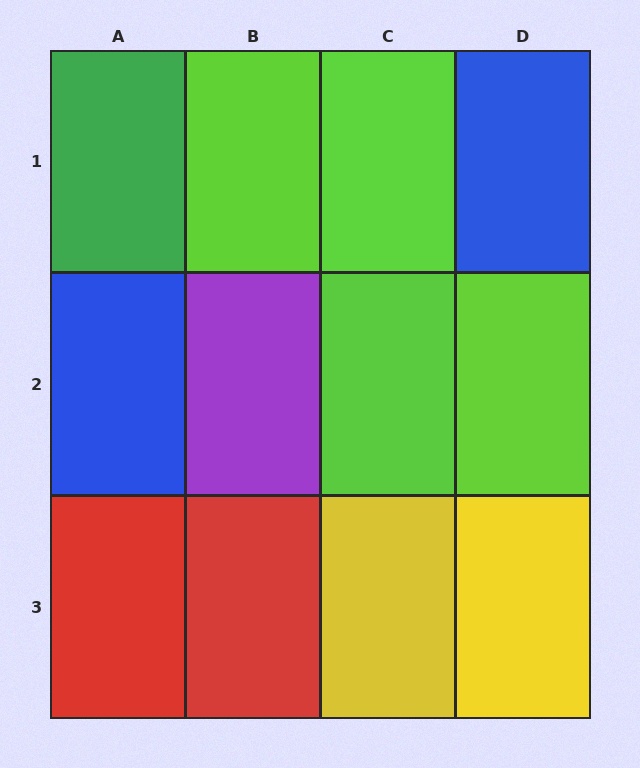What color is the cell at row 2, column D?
Lime.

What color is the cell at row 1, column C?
Lime.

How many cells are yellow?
2 cells are yellow.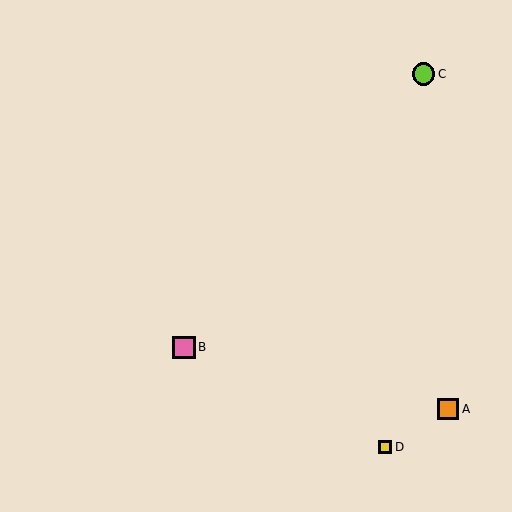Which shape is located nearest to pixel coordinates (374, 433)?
The yellow square (labeled D) at (385, 447) is nearest to that location.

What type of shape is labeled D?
Shape D is a yellow square.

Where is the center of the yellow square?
The center of the yellow square is at (385, 447).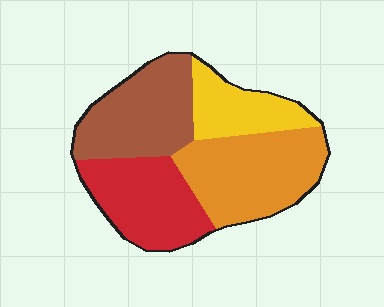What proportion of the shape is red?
Red takes up about one quarter (1/4) of the shape.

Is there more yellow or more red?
Red.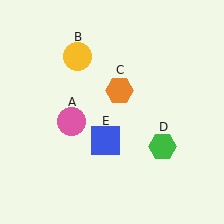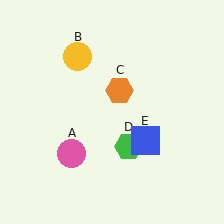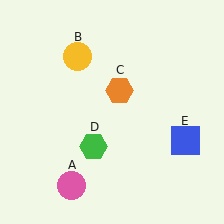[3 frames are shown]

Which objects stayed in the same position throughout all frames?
Yellow circle (object B) and orange hexagon (object C) remained stationary.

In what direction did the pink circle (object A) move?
The pink circle (object A) moved down.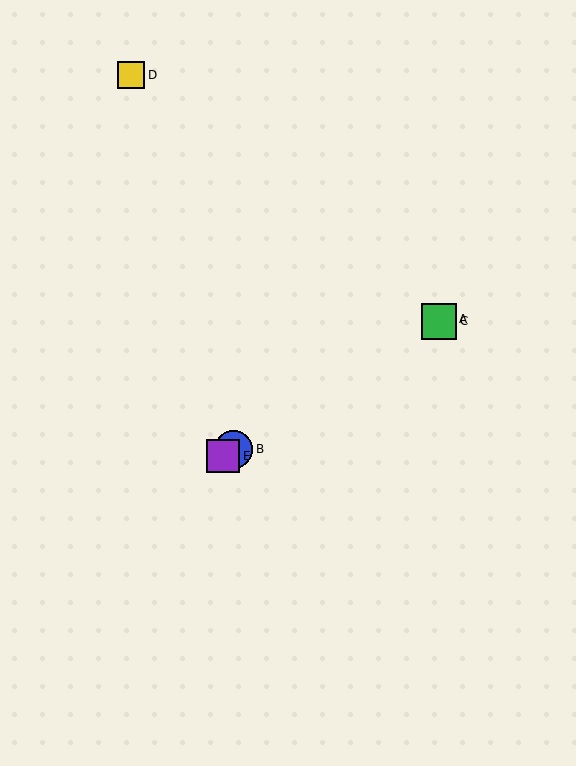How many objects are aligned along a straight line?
4 objects (A, B, C, E) are aligned along a straight line.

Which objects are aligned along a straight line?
Objects A, B, C, E are aligned along a straight line.